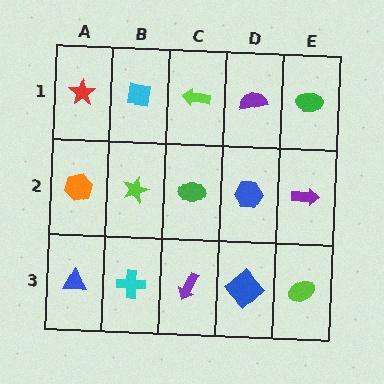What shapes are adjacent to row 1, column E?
A purple arrow (row 2, column E), a purple semicircle (row 1, column D).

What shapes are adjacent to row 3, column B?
A lime star (row 2, column B), a blue triangle (row 3, column A), a purple arrow (row 3, column C).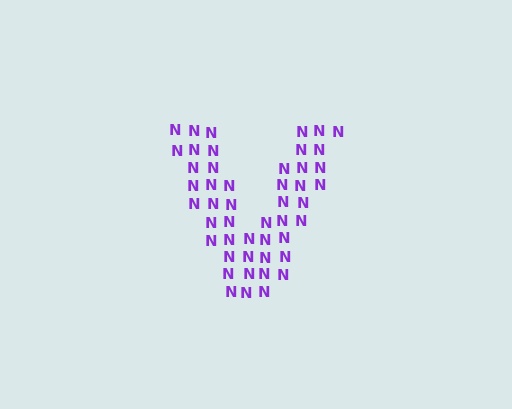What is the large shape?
The large shape is the letter V.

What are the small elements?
The small elements are letter N's.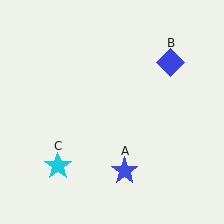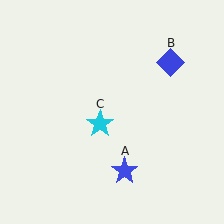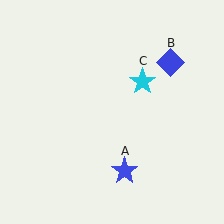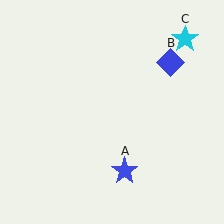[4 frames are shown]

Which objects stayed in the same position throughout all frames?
Blue star (object A) and blue diamond (object B) remained stationary.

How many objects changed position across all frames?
1 object changed position: cyan star (object C).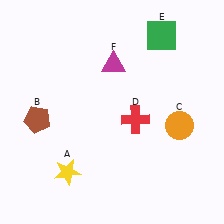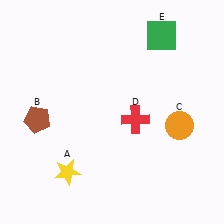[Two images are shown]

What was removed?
The magenta triangle (F) was removed in Image 2.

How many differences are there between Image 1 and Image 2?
There is 1 difference between the two images.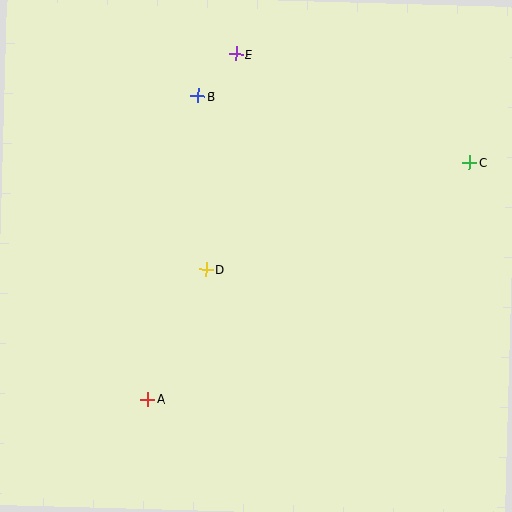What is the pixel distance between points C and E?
The distance between C and E is 257 pixels.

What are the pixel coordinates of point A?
Point A is at (148, 399).